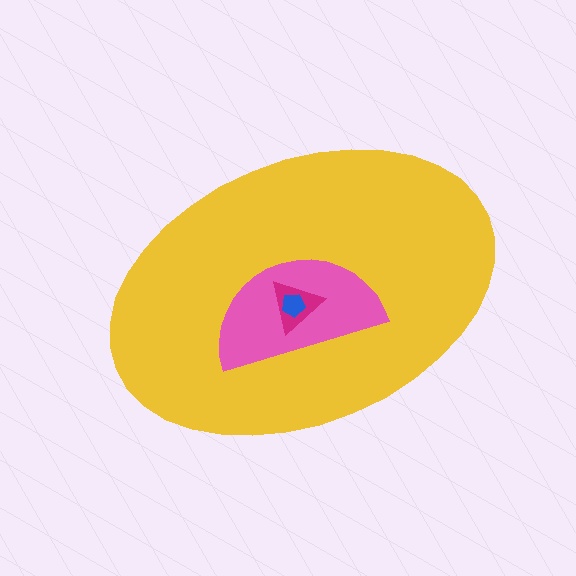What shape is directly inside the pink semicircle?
The magenta triangle.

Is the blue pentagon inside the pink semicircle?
Yes.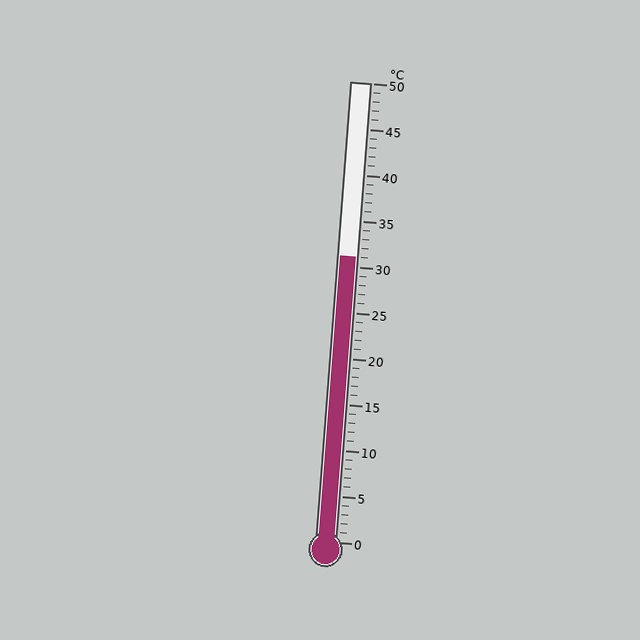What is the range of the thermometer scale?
The thermometer scale ranges from 0°C to 50°C.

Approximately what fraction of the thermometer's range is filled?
The thermometer is filled to approximately 60% of its range.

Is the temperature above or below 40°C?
The temperature is below 40°C.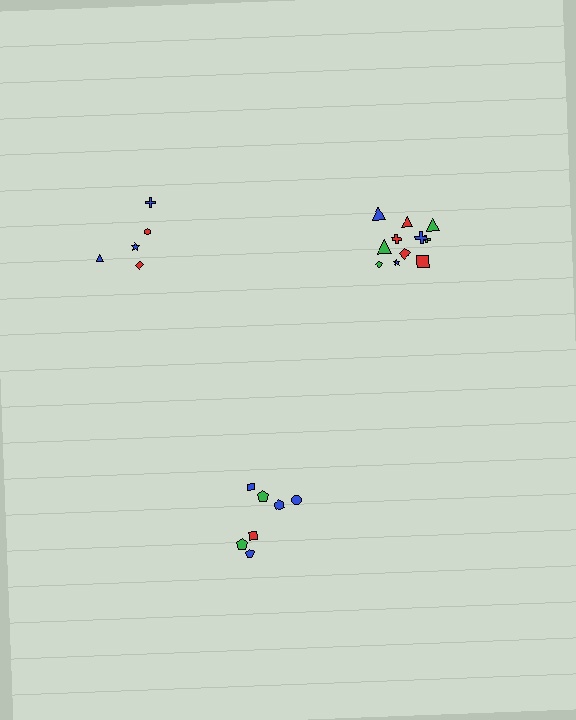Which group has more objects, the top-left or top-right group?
The top-right group.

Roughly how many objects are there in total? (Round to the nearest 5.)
Roughly 25 objects in total.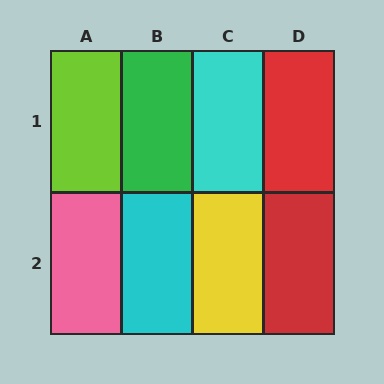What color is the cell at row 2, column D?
Red.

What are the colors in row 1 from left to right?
Lime, green, cyan, red.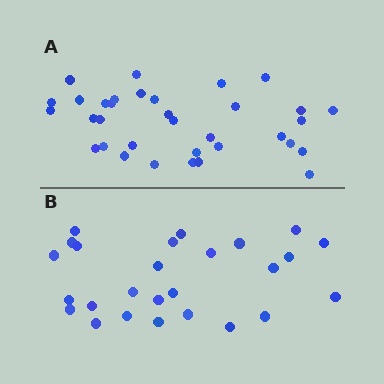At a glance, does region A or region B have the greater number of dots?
Region A (the top region) has more dots.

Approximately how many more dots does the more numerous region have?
Region A has roughly 8 or so more dots than region B.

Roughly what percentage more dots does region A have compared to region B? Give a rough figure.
About 30% more.